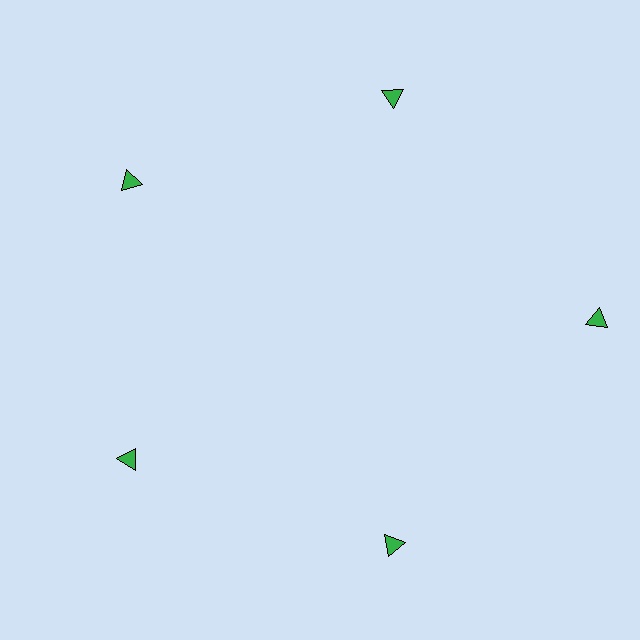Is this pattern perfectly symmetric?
No. The 5 green triangles are arranged in a ring, but one element near the 3 o'clock position is pushed outward from the center, breaking the 5-fold rotational symmetry.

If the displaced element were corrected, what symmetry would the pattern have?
It would have 5-fold rotational symmetry — the pattern would map onto itself every 72 degrees.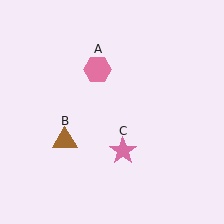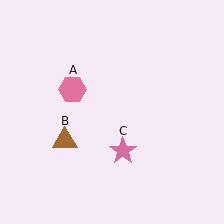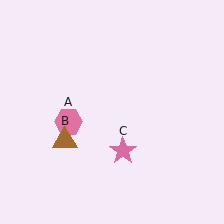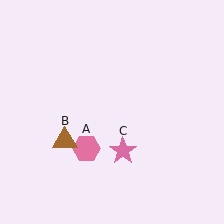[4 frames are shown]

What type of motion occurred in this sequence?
The pink hexagon (object A) rotated counterclockwise around the center of the scene.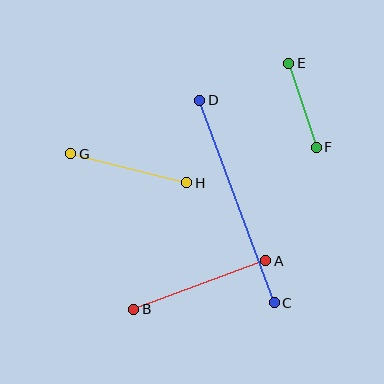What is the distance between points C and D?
The distance is approximately 216 pixels.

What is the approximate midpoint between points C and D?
The midpoint is at approximately (237, 202) pixels.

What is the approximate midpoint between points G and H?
The midpoint is at approximately (129, 168) pixels.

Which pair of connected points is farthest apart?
Points C and D are farthest apart.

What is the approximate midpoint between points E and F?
The midpoint is at approximately (303, 105) pixels.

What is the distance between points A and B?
The distance is approximately 140 pixels.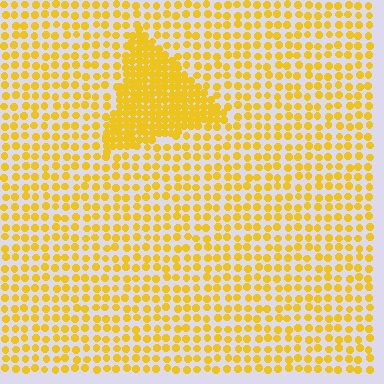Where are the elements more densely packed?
The elements are more densely packed inside the triangle boundary.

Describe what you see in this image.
The image contains small yellow elements arranged at two different densities. A triangle-shaped region is visible where the elements are more densely packed than the surrounding area.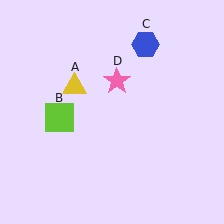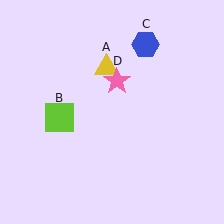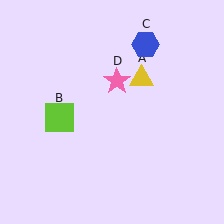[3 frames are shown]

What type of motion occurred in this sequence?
The yellow triangle (object A) rotated clockwise around the center of the scene.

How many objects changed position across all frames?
1 object changed position: yellow triangle (object A).